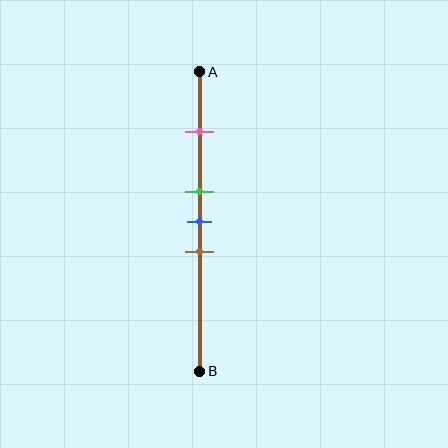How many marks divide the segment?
There are 4 marks dividing the segment.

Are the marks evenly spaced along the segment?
No, the marks are not evenly spaced.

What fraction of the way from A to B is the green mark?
The green mark is approximately 40% (0.4) of the way from A to B.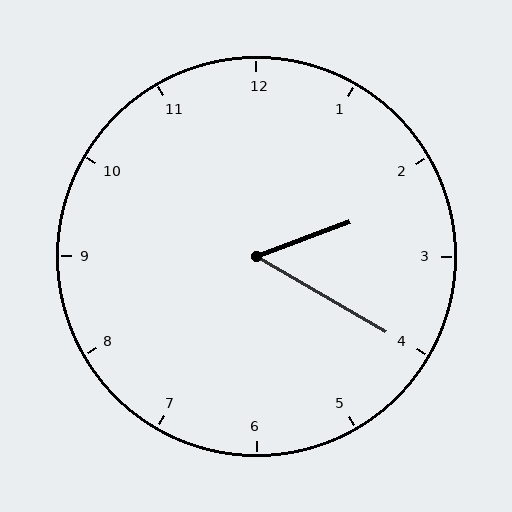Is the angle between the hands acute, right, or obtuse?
It is acute.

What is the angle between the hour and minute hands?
Approximately 50 degrees.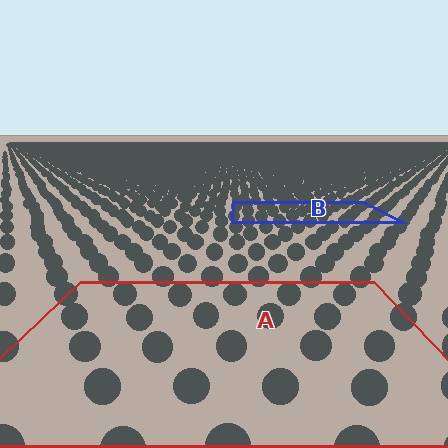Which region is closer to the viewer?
Region A is closer. The texture elements there are larger and more spread out.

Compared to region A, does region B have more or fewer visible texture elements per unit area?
Region B has more texture elements per unit area — they are packed more densely because it is farther away.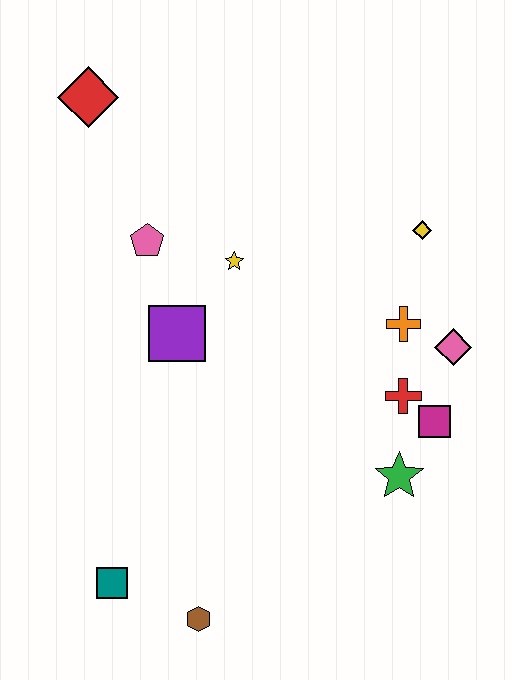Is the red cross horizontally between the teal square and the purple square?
No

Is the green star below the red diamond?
Yes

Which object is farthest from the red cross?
The red diamond is farthest from the red cross.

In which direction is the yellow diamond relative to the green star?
The yellow diamond is above the green star.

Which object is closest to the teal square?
The brown hexagon is closest to the teal square.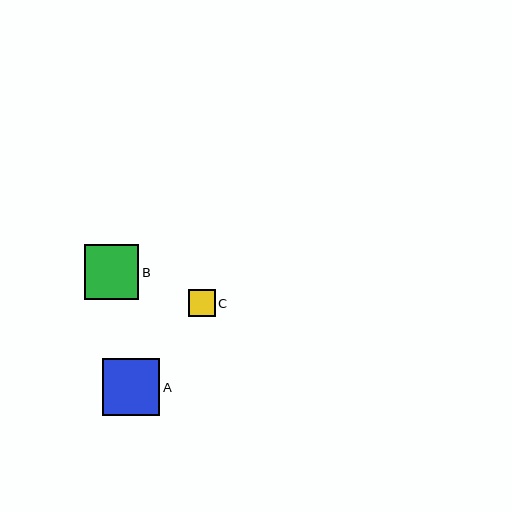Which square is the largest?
Square A is the largest with a size of approximately 57 pixels.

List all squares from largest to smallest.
From largest to smallest: A, B, C.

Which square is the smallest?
Square C is the smallest with a size of approximately 27 pixels.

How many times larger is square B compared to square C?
Square B is approximately 2.0 times the size of square C.